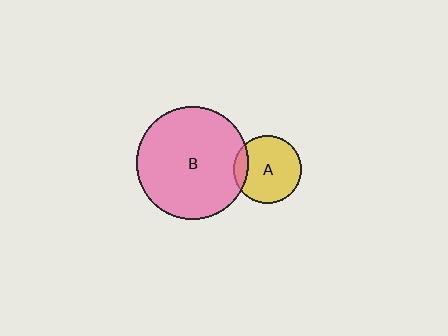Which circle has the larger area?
Circle B (pink).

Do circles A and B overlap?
Yes.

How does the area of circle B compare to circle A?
Approximately 2.7 times.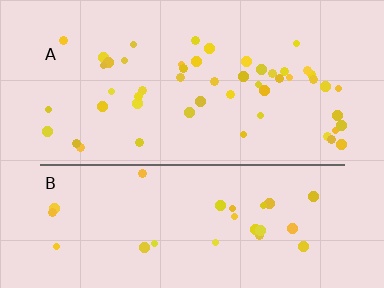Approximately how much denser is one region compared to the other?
Approximately 1.8× — region A over region B.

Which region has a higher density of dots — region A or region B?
A (the top).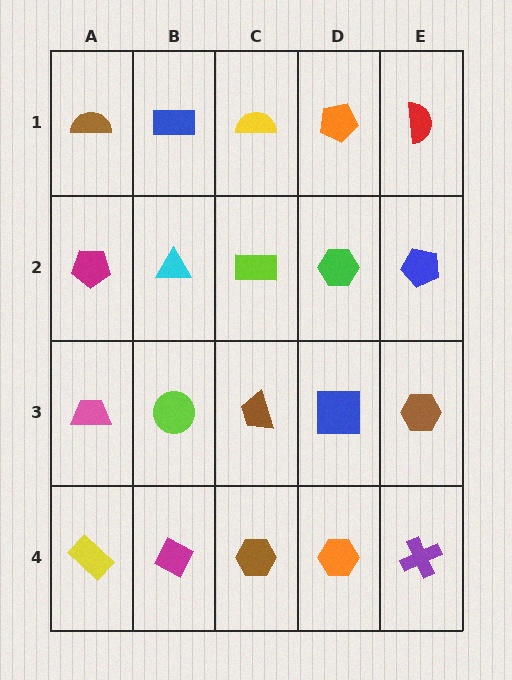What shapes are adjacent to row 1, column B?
A cyan triangle (row 2, column B), a brown semicircle (row 1, column A), a yellow semicircle (row 1, column C).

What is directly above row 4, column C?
A brown trapezoid.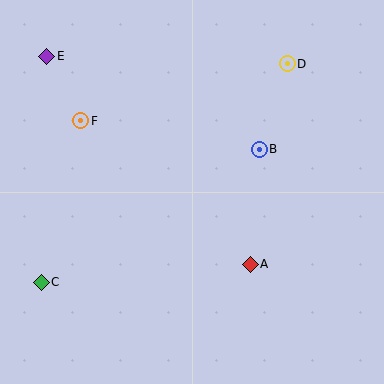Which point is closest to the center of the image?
Point B at (259, 149) is closest to the center.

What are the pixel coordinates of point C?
Point C is at (41, 282).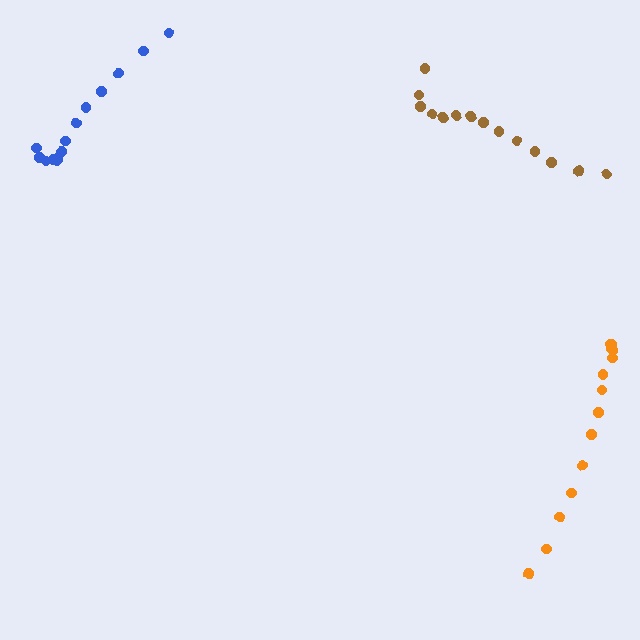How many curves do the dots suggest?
There are 3 distinct paths.